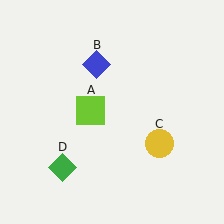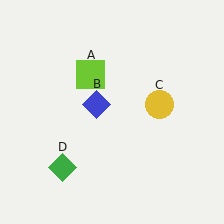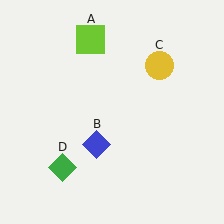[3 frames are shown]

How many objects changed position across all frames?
3 objects changed position: lime square (object A), blue diamond (object B), yellow circle (object C).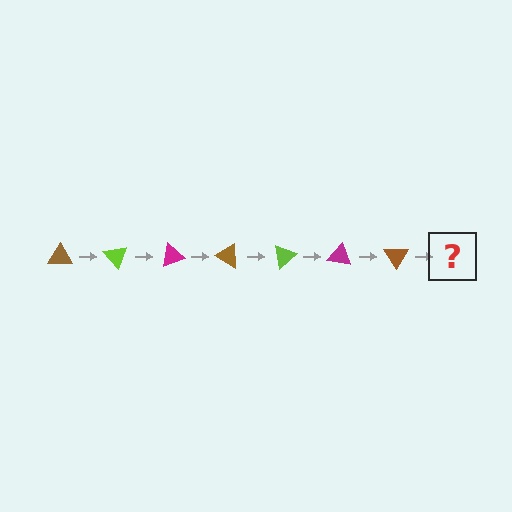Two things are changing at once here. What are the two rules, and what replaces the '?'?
The two rules are that it rotates 50 degrees each step and the color cycles through brown, lime, and magenta. The '?' should be a lime triangle, rotated 350 degrees from the start.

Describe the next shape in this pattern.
It should be a lime triangle, rotated 350 degrees from the start.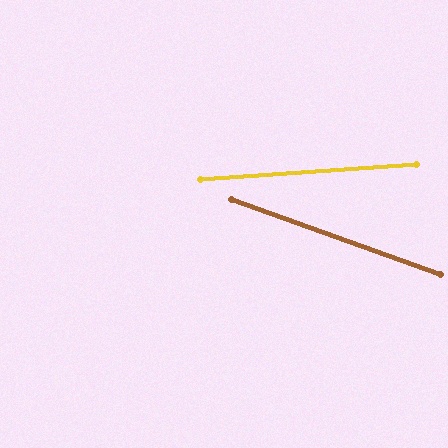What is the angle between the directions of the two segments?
Approximately 24 degrees.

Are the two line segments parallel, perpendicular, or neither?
Neither parallel nor perpendicular — they differ by about 24°.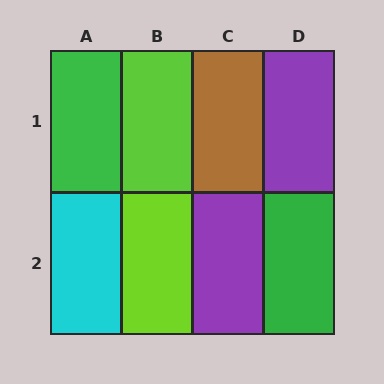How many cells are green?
2 cells are green.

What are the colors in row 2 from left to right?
Cyan, lime, purple, green.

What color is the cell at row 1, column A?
Green.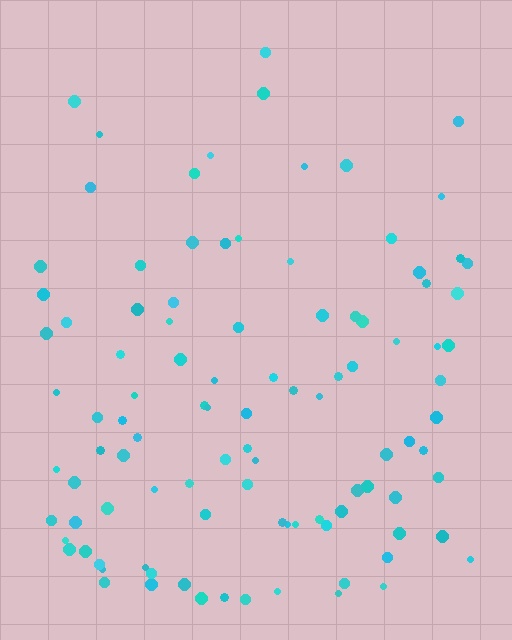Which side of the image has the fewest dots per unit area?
The top.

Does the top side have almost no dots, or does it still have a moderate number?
Still a moderate number, just noticeably fewer than the bottom.